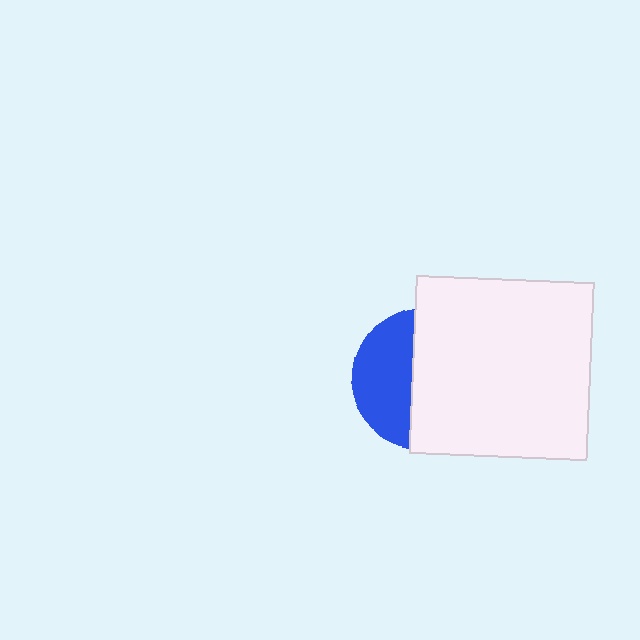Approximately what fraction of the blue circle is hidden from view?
Roughly 61% of the blue circle is hidden behind the white square.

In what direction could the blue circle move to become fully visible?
The blue circle could move left. That would shift it out from behind the white square entirely.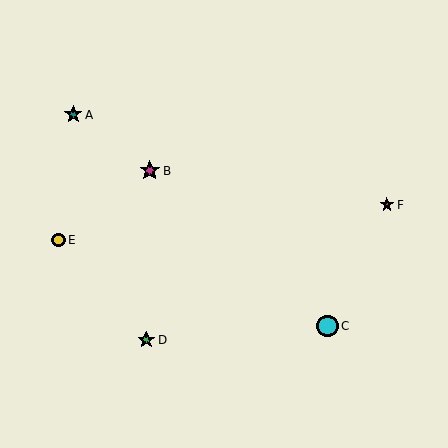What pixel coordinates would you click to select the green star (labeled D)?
Click at (146, 340) to select the green star D.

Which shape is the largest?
The cyan circle (labeled C) is the largest.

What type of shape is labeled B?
Shape B is a magenta star.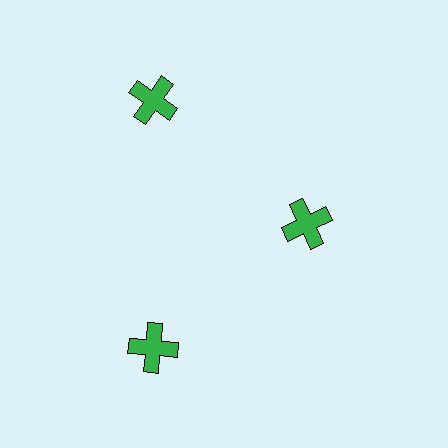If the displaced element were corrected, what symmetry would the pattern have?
It would have 3-fold rotational symmetry — the pattern would map onto itself every 120 degrees.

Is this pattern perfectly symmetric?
No. The 3 green crosses are arranged in a ring, but one element near the 3 o'clock position is pulled inward toward the center, breaking the 3-fold rotational symmetry.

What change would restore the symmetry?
The symmetry would be restored by moving it outward, back onto the ring so that all 3 crosses sit at equal angles and equal distance from the center.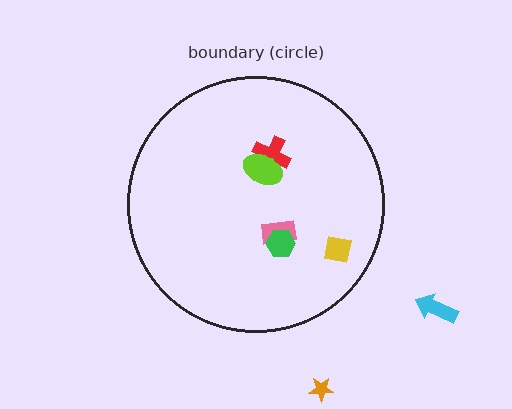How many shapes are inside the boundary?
5 inside, 2 outside.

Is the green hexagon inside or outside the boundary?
Inside.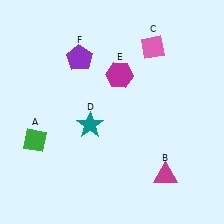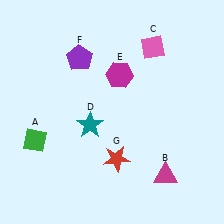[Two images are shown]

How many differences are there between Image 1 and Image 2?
There is 1 difference between the two images.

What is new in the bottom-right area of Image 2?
A red star (G) was added in the bottom-right area of Image 2.